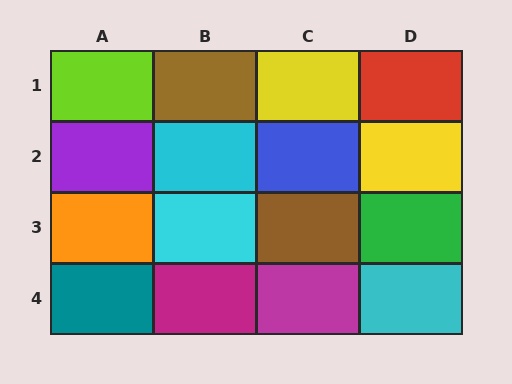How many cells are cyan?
3 cells are cyan.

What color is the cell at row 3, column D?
Green.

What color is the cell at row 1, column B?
Brown.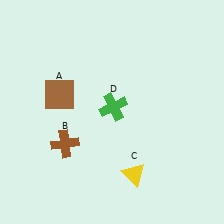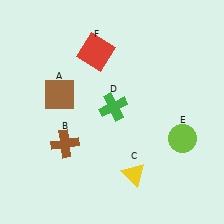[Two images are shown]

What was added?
A lime circle (E), a red square (F) were added in Image 2.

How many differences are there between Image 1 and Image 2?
There are 2 differences between the two images.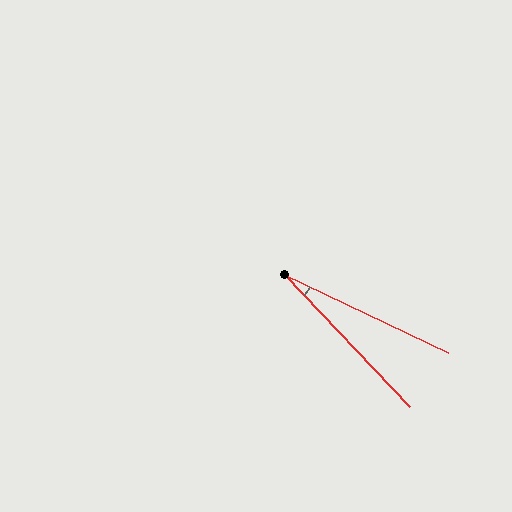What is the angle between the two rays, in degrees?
Approximately 21 degrees.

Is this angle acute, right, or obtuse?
It is acute.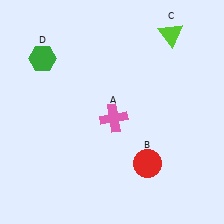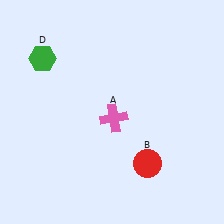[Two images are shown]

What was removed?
The lime triangle (C) was removed in Image 2.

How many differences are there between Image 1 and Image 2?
There is 1 difference between the two images.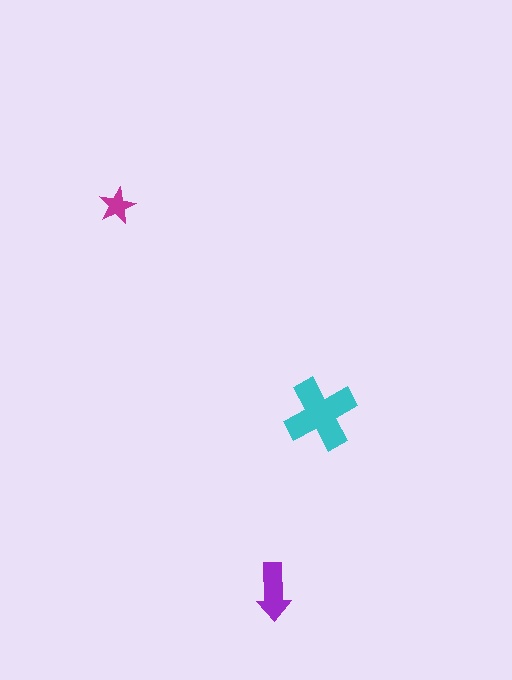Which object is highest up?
The magenta star is topmost.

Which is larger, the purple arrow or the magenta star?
The purple arrow.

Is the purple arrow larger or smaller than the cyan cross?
Smaller.